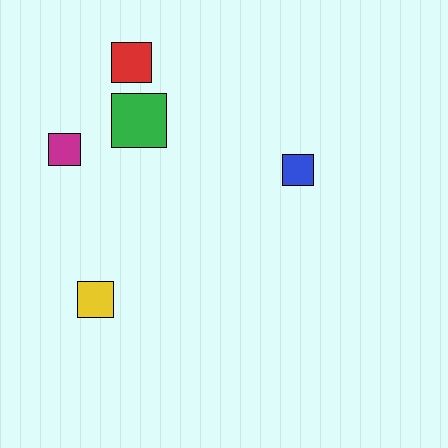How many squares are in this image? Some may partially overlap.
There are 5 squares.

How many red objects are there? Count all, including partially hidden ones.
There is 1 red object.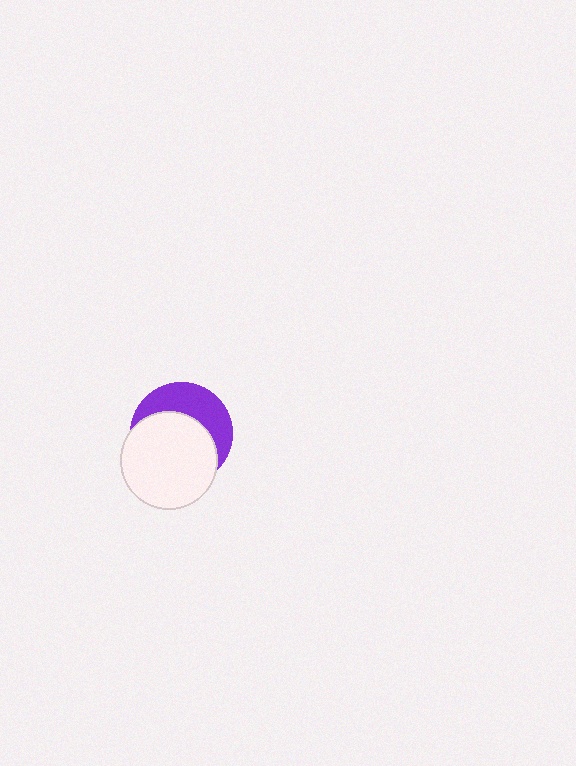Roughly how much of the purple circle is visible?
A small part of it is visible (roughly 40%).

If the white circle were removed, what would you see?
You would see the complete purple circle.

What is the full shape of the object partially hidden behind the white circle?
The partially hidden object is a purple circle.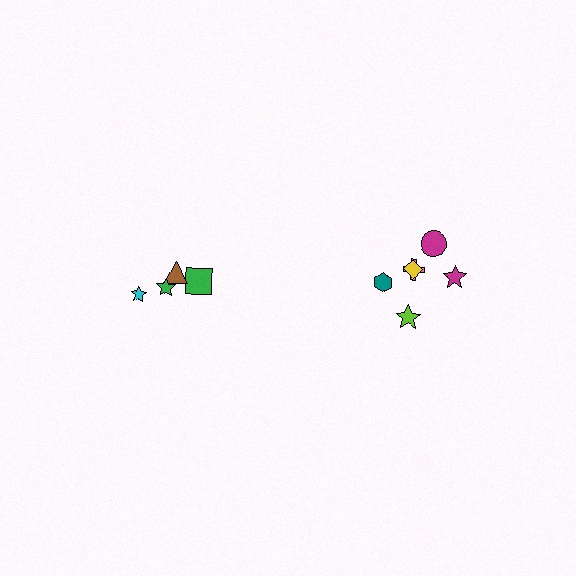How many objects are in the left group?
There are 4 objects.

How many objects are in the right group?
There are 6 objects.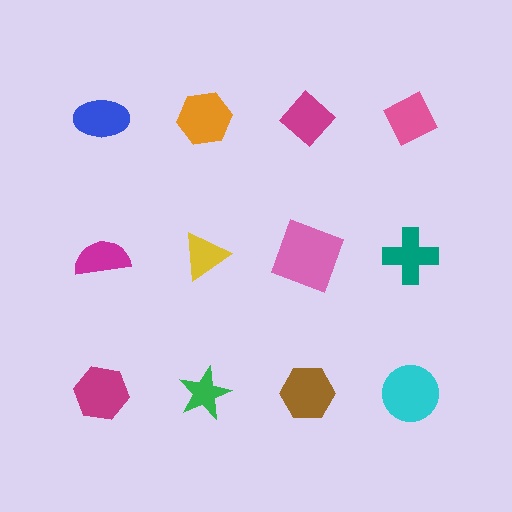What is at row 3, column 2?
A green star.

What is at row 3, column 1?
A magenta hexagon.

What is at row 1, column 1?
A blue ellipse.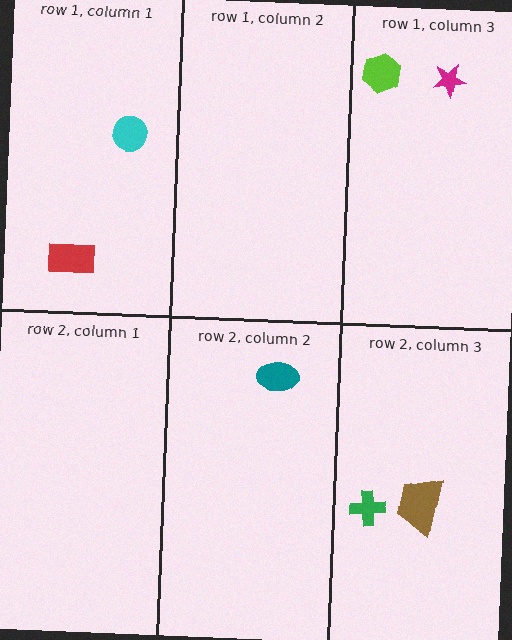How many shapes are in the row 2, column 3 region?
2.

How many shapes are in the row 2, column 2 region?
1.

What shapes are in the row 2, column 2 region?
The teal ellipse.